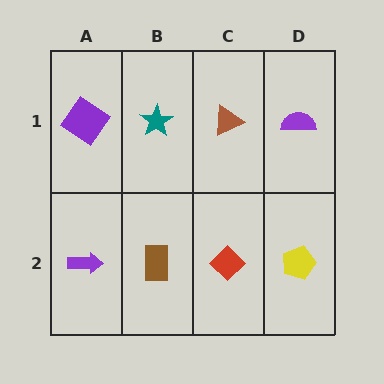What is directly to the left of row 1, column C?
A teal star.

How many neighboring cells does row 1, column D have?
2.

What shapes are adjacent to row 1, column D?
A yellow pentagon (row 2, column D), a brown triangle (row 1, column C).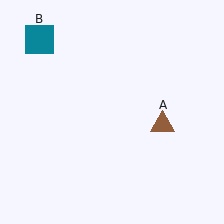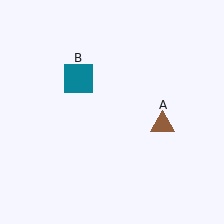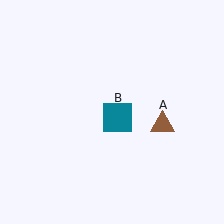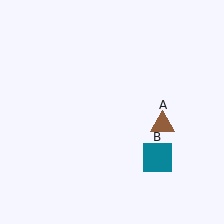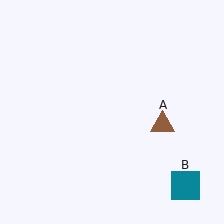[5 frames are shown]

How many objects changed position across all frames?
1 object changed position: teal square (object B).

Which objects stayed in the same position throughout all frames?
Brown triangle (object A) remained stationary.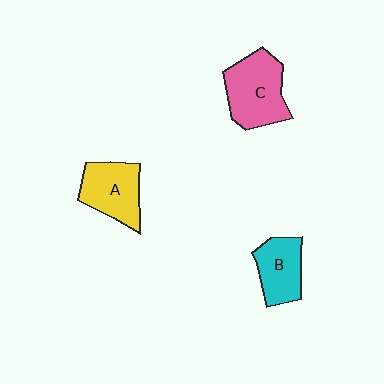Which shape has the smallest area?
Shape B (cyan).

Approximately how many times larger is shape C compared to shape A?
Approximately 1.2 times.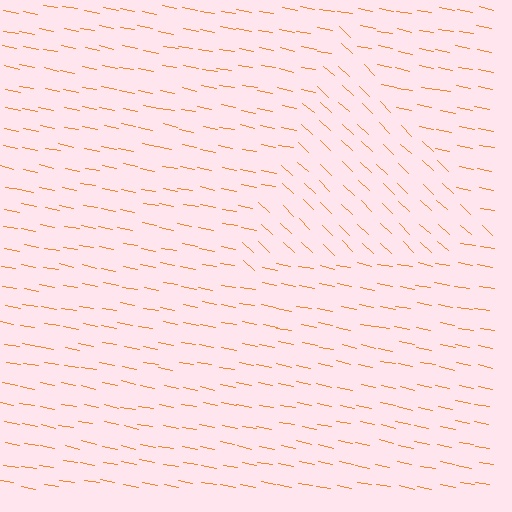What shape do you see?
I see a triangle.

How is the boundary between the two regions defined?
The boundary is defined purely by a change in line orientation (approximately 33 degrees difference). All lines are the same color and thickness.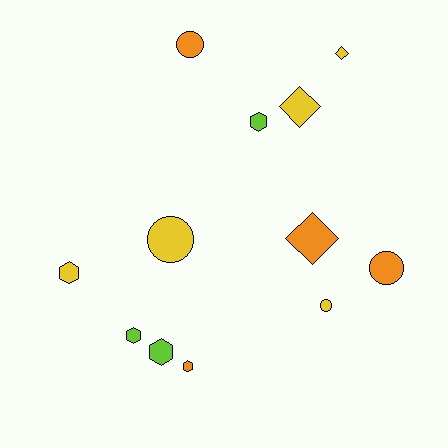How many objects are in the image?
There are 12 objects.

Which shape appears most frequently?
Hexagon, with 5 objects.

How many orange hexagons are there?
There is 1 orange hexagon.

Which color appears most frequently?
Yellow, with 5 objects.